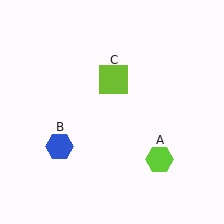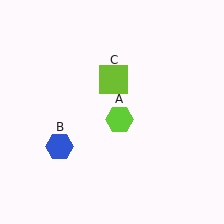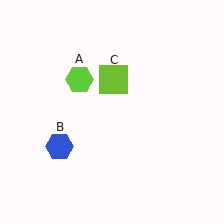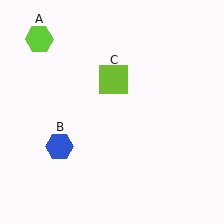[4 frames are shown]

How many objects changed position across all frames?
1 object changed position: lime hexagon (object A).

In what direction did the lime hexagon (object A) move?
The lime hexagon (object A) moved up and to the left.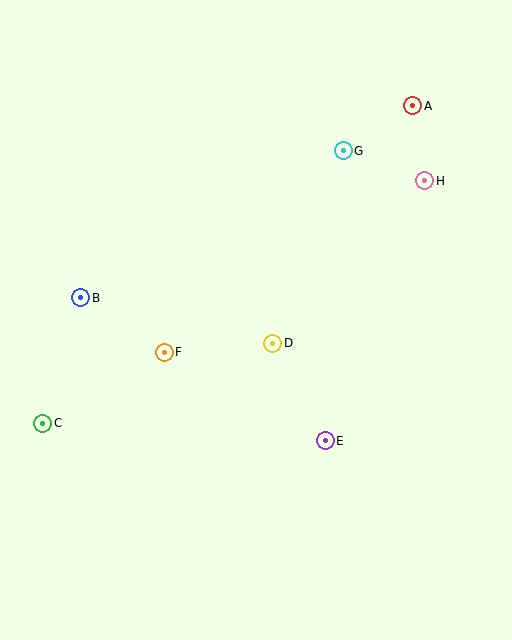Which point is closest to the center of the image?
Point D at (273, 343) is closest to the center.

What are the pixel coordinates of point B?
Point B is at (81, 298).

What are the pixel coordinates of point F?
Point F is at (164, 352).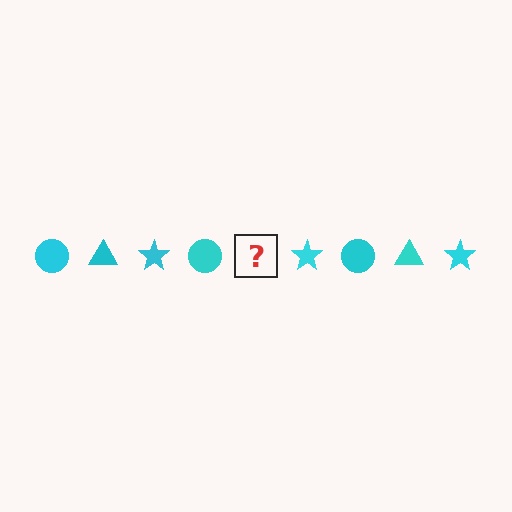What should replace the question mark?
The question mark should be replaced with a cyan triangle.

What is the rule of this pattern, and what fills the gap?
The rule is that the pattern cycles through circle, triangle, star shapes in cyan. The gap should be filled with a cyan triangle.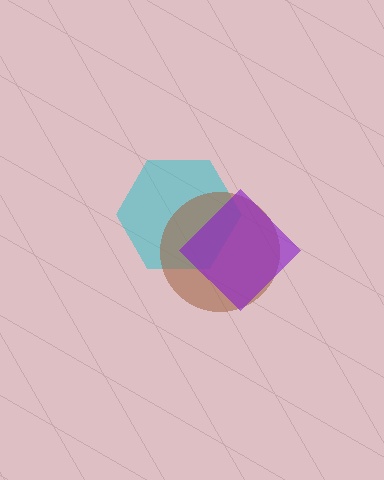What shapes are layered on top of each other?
The layered shapes are: a cyan hexagon, a brown circle, a purple diamond.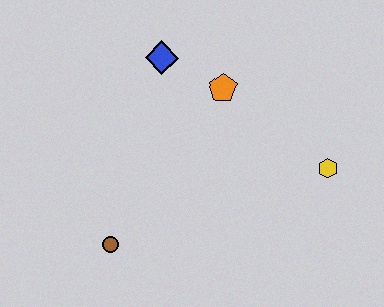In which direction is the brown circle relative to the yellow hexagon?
The brown circle is to the left of the yellow hexagon.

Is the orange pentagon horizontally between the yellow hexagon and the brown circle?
Yes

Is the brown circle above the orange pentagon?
No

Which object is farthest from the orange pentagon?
The brown circle is farthest from the orange pentagon.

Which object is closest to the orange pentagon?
The blue diamond is closest to the orange pentagon.